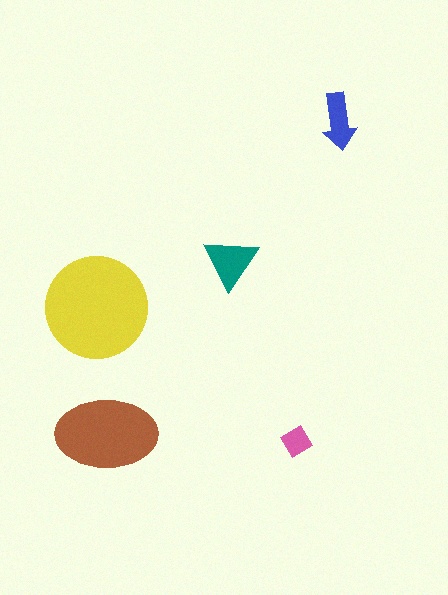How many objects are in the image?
There are 5 objects in the image.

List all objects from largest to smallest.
The yellow circle, the brown ellipse, the teal triangle, the blue arrow, the pink diamond.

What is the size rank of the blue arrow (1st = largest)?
4th.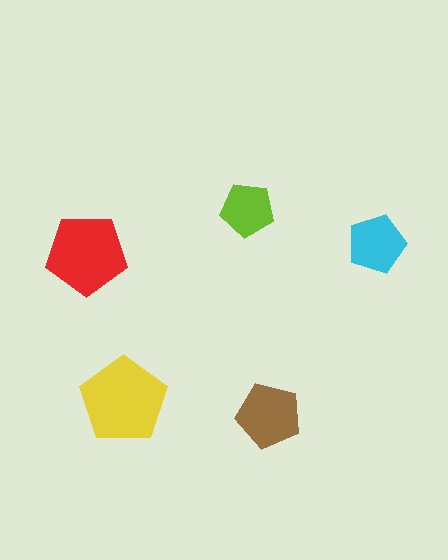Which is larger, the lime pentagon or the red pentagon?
The red one.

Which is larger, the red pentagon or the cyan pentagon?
The red one.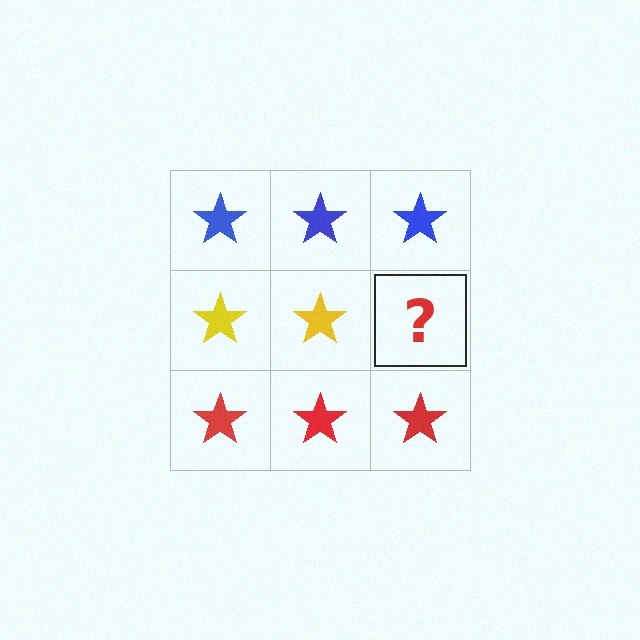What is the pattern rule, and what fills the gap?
The rule is that each row has a consistent color. The gap should be filled with a yellow star.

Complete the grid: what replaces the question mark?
The question mark should be replaced with a yellow star.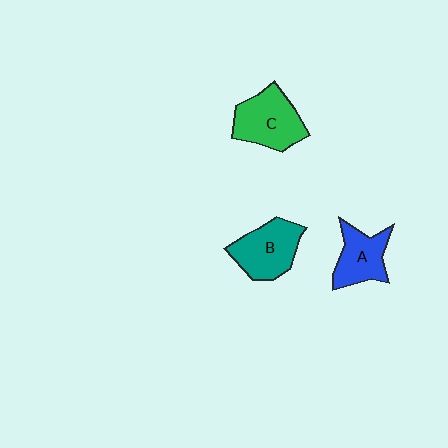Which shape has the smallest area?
Shape A (blue).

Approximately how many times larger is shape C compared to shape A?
Approximately 1.3 times.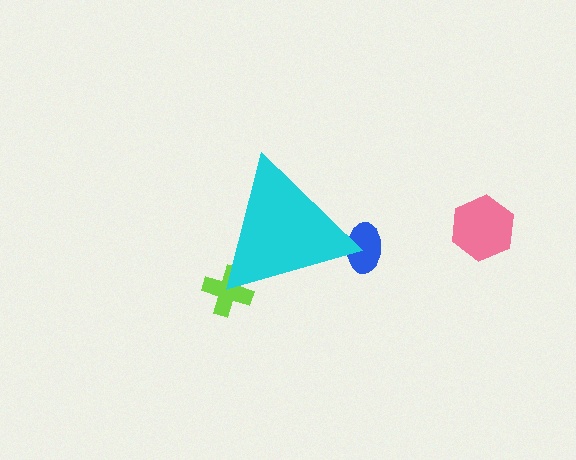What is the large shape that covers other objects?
A cyan triangle.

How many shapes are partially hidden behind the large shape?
2 shapes are partially hidden.